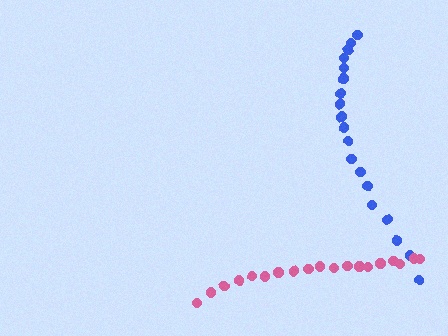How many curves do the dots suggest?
There are 2 distinct paths.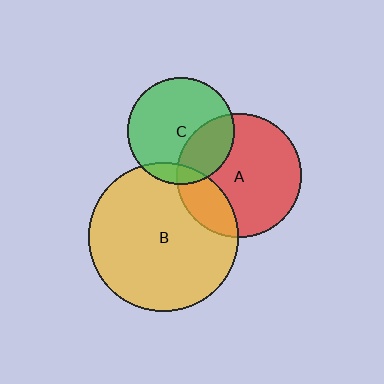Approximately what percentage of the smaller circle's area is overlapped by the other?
Approximately 30%.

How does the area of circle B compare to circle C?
Approximately 1.9 times.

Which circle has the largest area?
Circle B (yellow).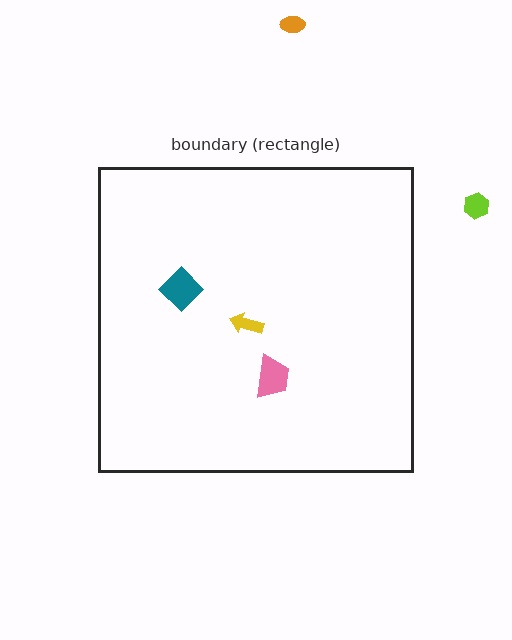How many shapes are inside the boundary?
3 inside, 2 outside.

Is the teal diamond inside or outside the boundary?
Inside.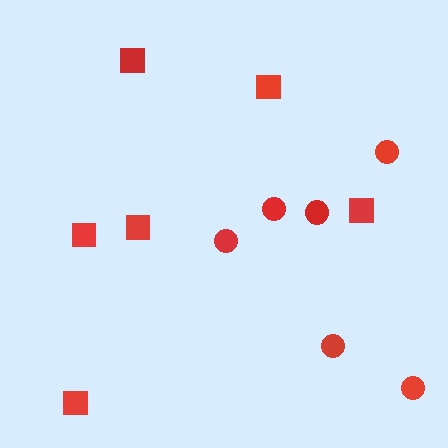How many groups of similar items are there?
There are 2 groups: one group of circles (6) and one group of squares (6).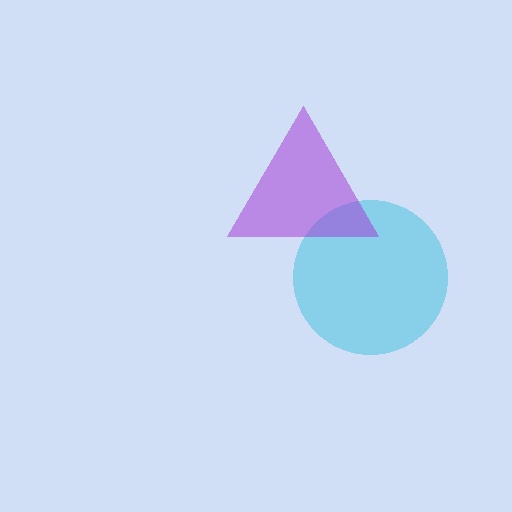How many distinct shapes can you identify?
There are 2 distinct shapes: a cyan circle, a purple triangle.